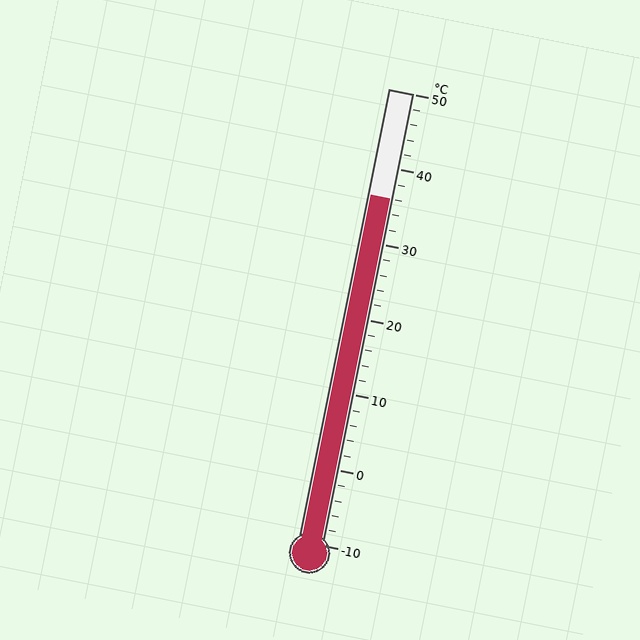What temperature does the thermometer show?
The thermometer shows approximately 36°C.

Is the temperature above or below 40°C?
The temperature is below 40°C.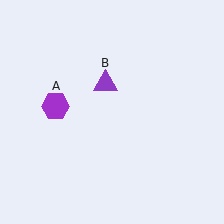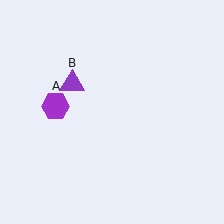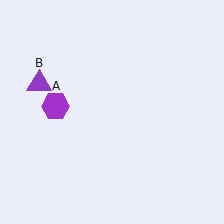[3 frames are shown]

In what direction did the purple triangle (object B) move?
The purple triangle (object B) moved left.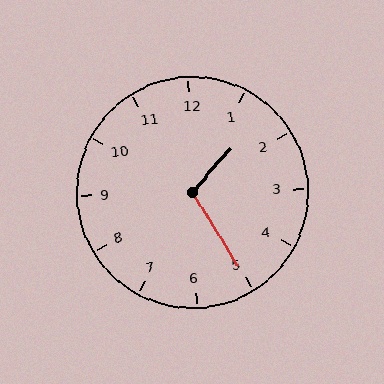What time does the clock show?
1:25.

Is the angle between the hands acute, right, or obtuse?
It is obtuse.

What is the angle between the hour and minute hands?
Approximately 108 degrees.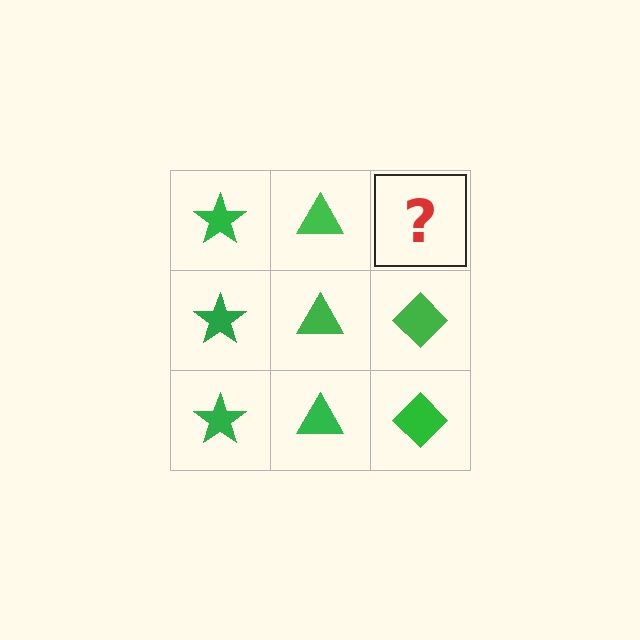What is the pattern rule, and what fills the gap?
The rule is that each column has a consistent shape. The gap should be filled with a green diamond.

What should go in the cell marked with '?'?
The missing cell should contain a green diamond.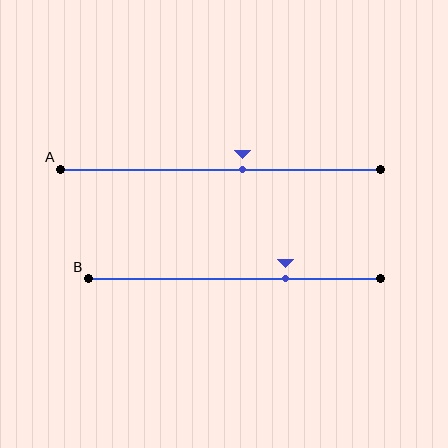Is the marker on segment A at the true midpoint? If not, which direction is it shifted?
No, the marker on segment A is shifted to the right by about 7% of the segment length.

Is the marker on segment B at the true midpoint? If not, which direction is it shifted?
No, the marker on segment B is shifted to the right by about 17% of the segment length.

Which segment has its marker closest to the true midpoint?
Segment A has its marker closest to the true midpoint.